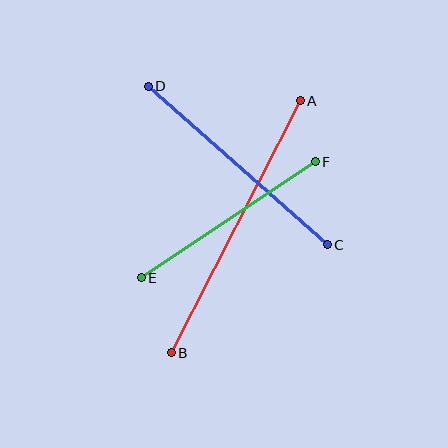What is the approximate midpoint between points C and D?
The midpoint is at approximately (238, 166) pixels.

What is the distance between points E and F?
The distance is approximately 209 pixels.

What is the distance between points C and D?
The distance is approximately 239 pixels.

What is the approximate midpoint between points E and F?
The midpoint is at approximately (228, 220) pixels.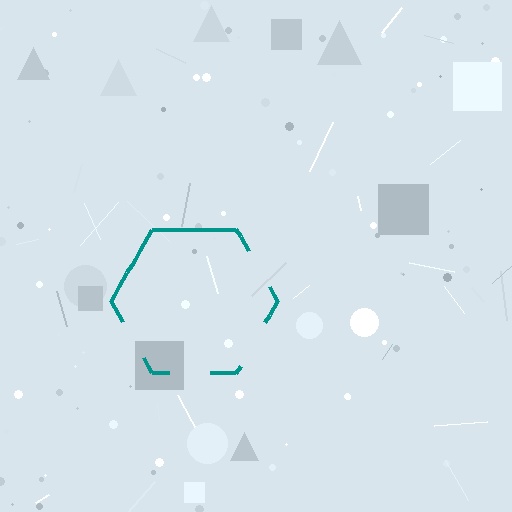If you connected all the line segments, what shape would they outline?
They would outline a hexagon.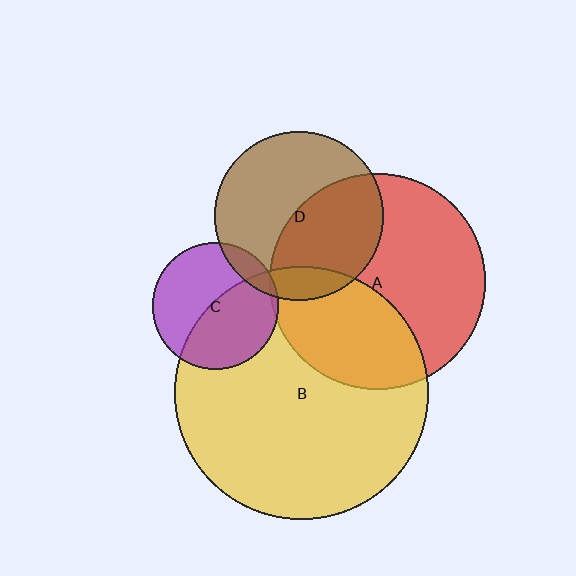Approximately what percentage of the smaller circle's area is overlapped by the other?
Approximately 5%.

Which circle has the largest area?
Circle B (yellow).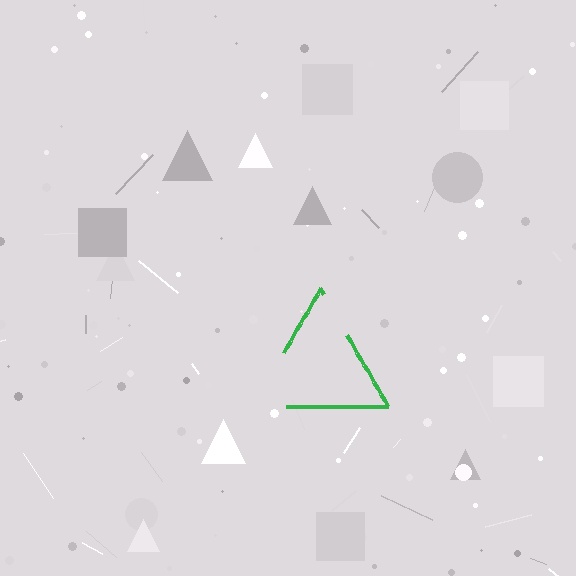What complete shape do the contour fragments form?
The contour fragments form a triangle.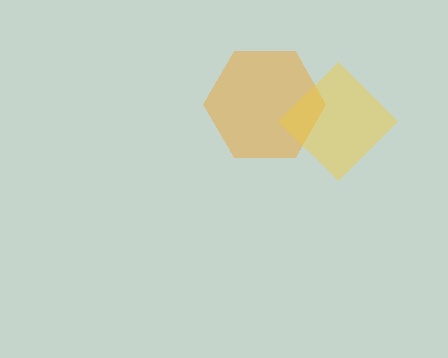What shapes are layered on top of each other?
The layered shapes are: an orange hexagon, a yellow diamond.